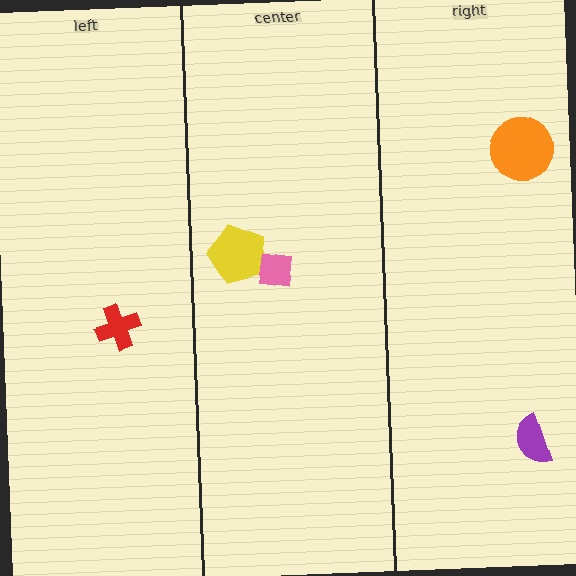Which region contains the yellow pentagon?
The center region.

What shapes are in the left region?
The red cross.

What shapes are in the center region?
The yellow pentagon, the pink square.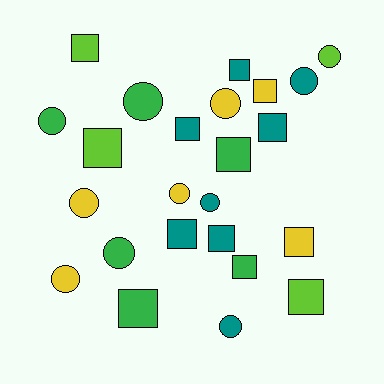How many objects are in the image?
There are 24 objects.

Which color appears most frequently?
Teal, with 8 objects.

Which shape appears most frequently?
Square, with 13 objects.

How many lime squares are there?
There are 3 lime squares.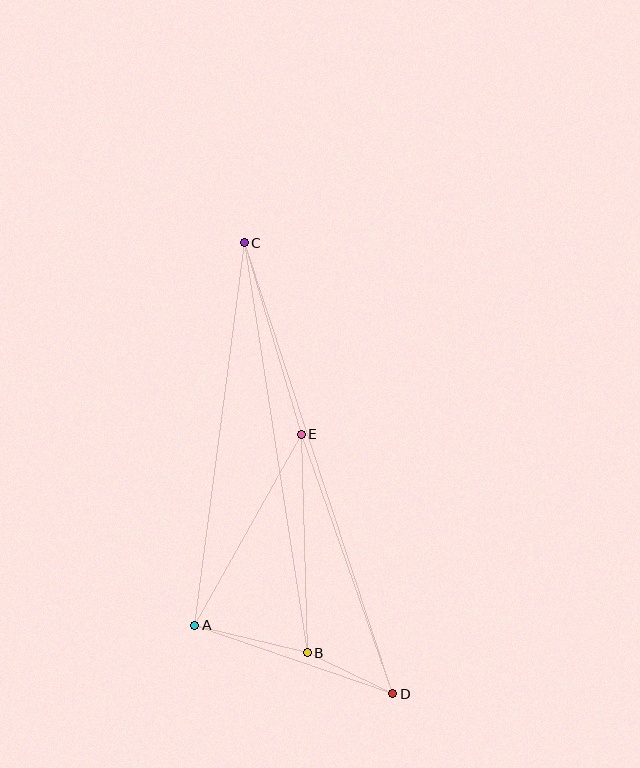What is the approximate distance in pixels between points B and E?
The distance between B and E is approximately 218 pixels.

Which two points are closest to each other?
Points B and D are closest to each other.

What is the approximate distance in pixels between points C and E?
The distance between C and E is approximately 200 pixels.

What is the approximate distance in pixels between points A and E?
The distance between A and E is approximately 218 pixels.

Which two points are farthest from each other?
Points C and D are farthest from each other.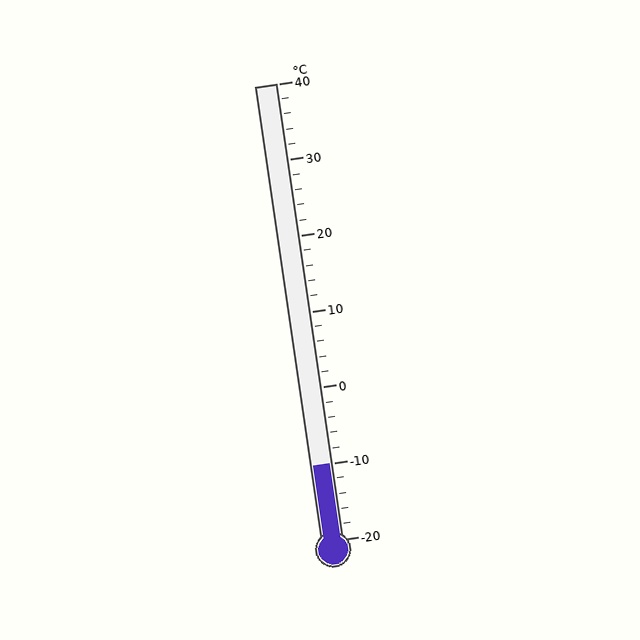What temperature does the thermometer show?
The thermometer shows approximately -10°C.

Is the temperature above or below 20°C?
The temperature is below 20°C.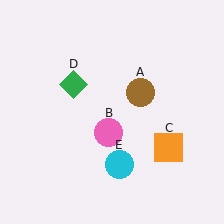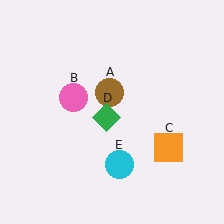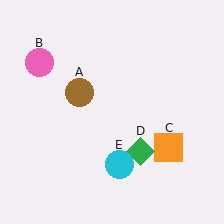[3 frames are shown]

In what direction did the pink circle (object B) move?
The pink circle (object B) moved up and to the left.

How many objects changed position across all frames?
3 objects changed position: brown circle (object A), pink circle (object B), green diamond (object D).